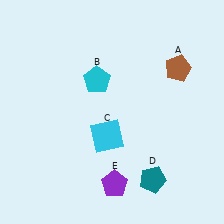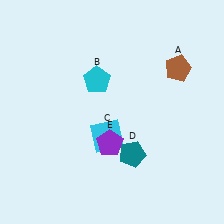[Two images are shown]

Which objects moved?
The objects that moved are: the teal pentagon (D), the purple pentagon (E).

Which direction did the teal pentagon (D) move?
The teal pentagon (D) moved up.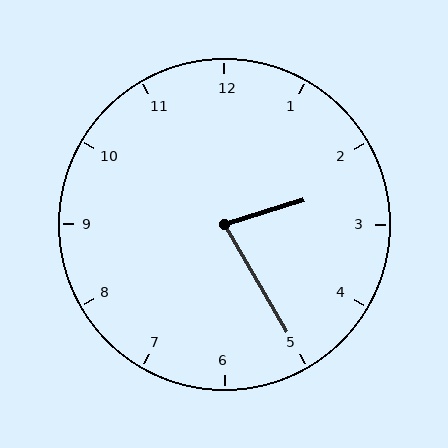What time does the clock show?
2:25.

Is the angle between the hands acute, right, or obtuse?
It is acute.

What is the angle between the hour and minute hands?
Approximately 78 degrees.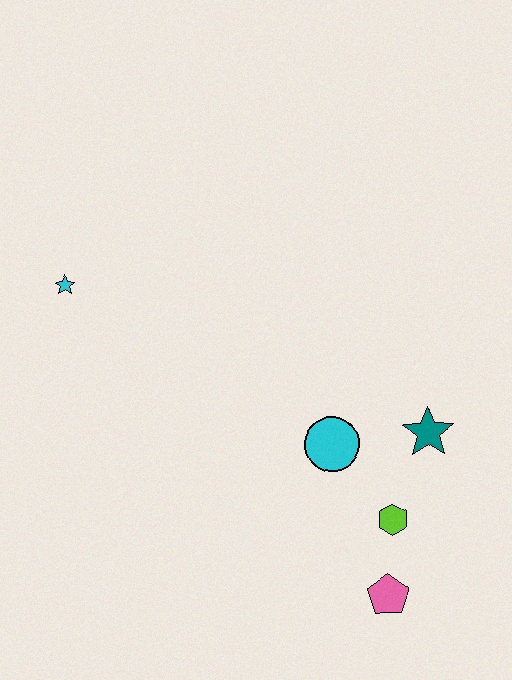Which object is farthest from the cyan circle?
The cyan star is farthest from the cyan circle.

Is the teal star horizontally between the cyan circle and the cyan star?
No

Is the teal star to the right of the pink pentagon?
Yes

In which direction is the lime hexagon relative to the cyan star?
The lime hexagon is to the right of the cyan star.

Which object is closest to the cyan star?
The cyan circle is closest to the cyan star.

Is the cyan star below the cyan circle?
No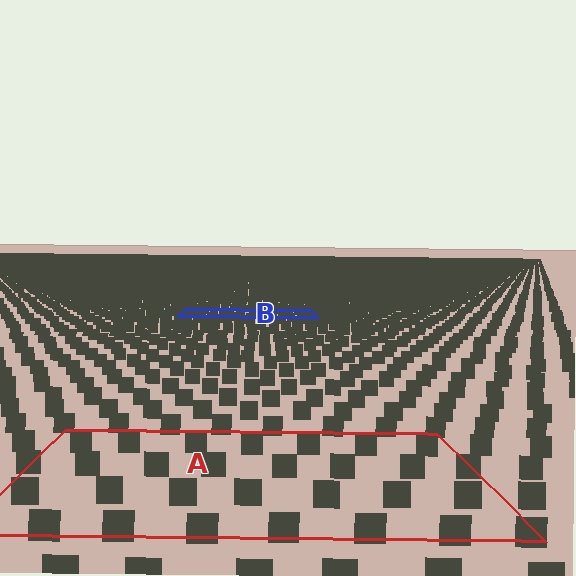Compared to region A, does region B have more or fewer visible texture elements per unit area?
Region B has more texture elements per unit area — they are packed more densely because it is farther away.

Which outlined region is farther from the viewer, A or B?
Region B is farther from the viewer — the texture elements inside it appear smaller and more densely packed.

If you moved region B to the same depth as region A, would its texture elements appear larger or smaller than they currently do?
They would appear larger. At a closer depth, the same texture elements are projected at a bigger on-screen size.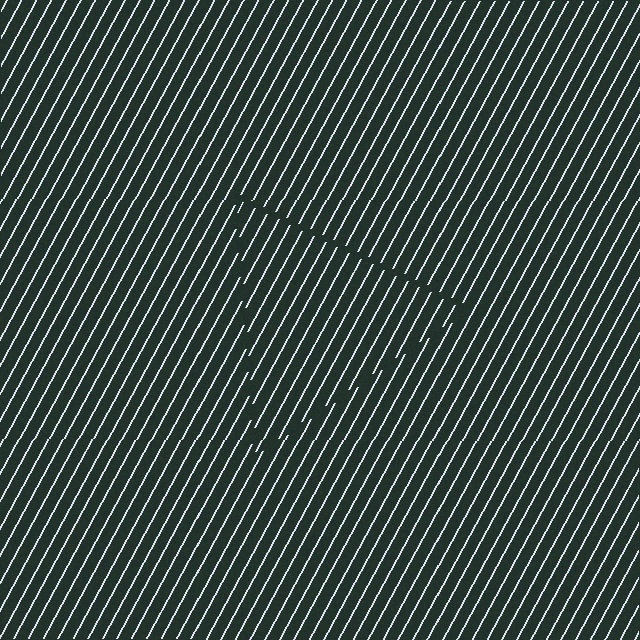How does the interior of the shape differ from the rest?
The interior of the shape contains the same grating, shifted by half a period — the contour is defined by the phase discontinuity where line-ends from the inner and outer gratings abut.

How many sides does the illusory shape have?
3 sides — the line-ends trace a triangle.